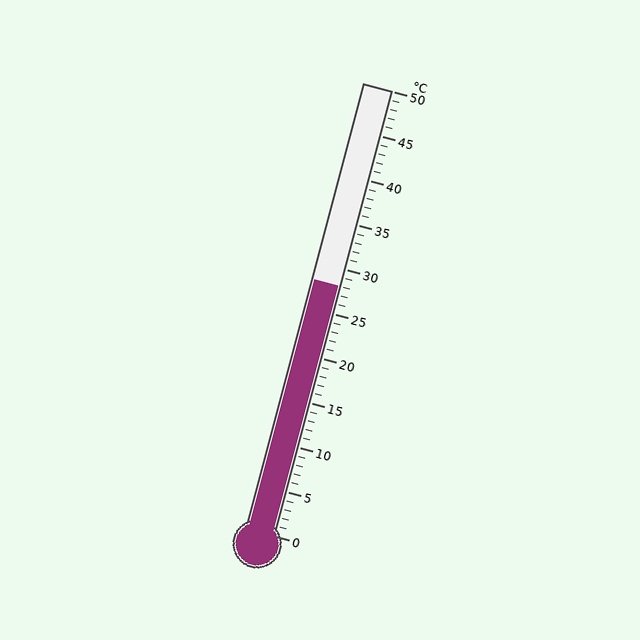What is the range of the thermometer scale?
The thermometer scale ranges from 0°C to 50°C.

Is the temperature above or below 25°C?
The temperature is above 25°C.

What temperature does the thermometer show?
The thermometer shows approximately 28°C.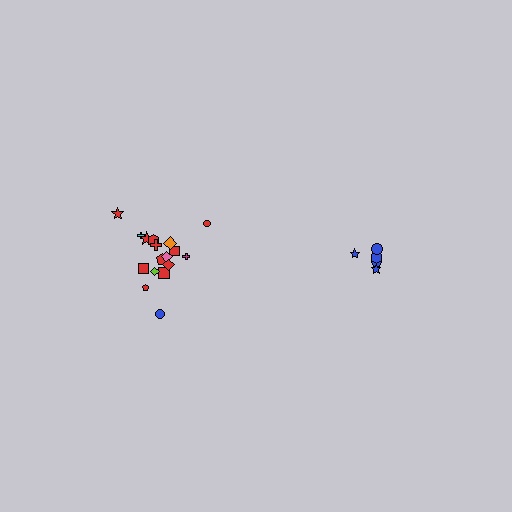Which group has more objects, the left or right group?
The left group.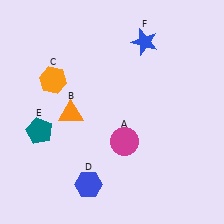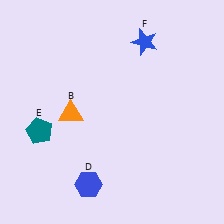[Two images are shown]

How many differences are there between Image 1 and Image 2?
There are 2 differences between the two images.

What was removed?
The orange hexagon (C), the magenta circle (A) were removed in Image 2.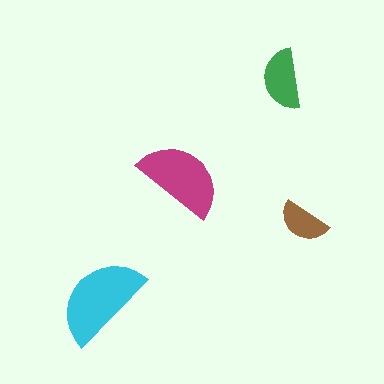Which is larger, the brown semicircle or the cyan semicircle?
The cyan one.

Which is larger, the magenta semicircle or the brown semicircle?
The magenta one.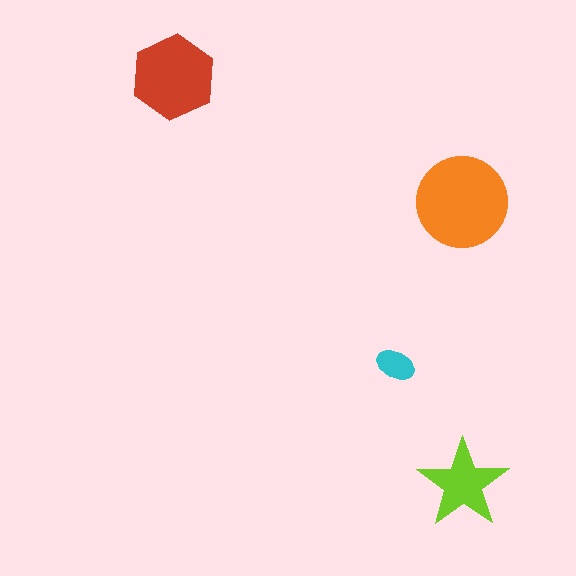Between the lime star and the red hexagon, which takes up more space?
The red hexagon.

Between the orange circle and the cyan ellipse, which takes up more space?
The orange circle.